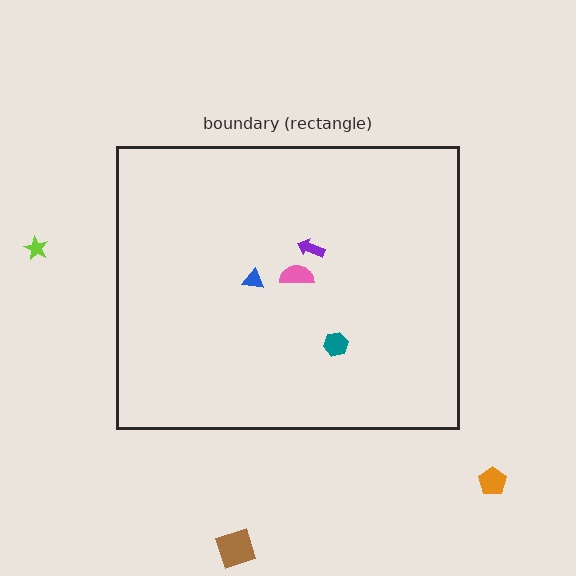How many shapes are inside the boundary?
4 inside, 3 outside.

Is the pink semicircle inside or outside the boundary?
Inside.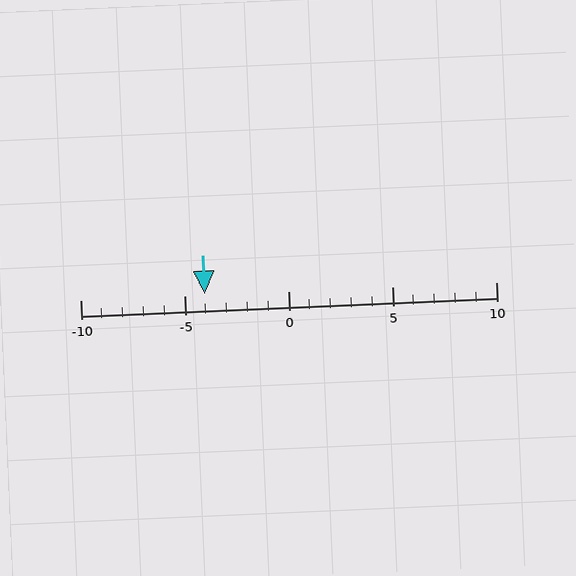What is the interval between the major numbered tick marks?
The major tick marks are spaced 5 units apart.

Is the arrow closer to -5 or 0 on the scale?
The arrow is closer to -5.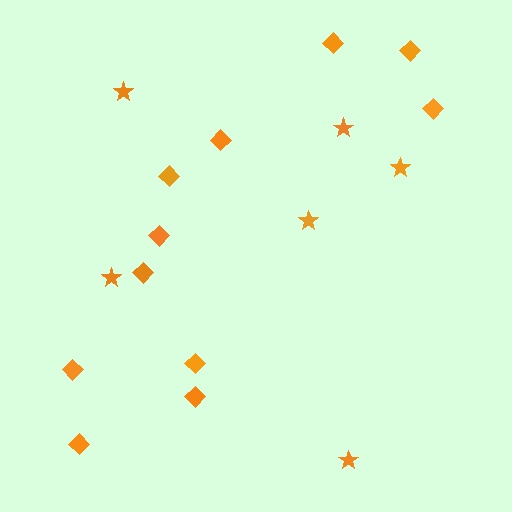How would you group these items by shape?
There are 2 groups: one group of diamonds (11) and one group of stars (6).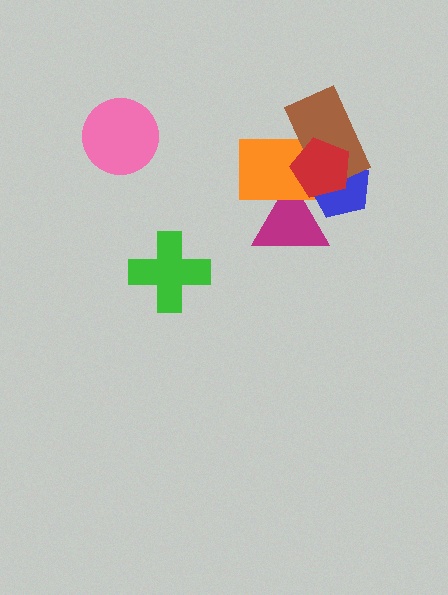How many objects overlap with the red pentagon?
4 objects overlap with the red pentagon.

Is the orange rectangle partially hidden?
Yes, it is partially covered by another shape.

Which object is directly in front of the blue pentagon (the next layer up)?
The brown rectangle is directly in front of the blue pentagon.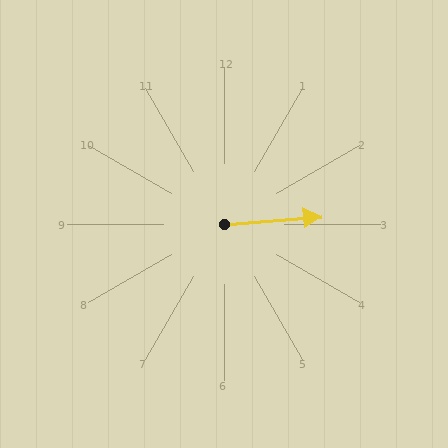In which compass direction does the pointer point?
East.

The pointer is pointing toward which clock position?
Roughly 3 o'clock.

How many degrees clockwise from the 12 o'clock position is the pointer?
Approximately 85 degrees.